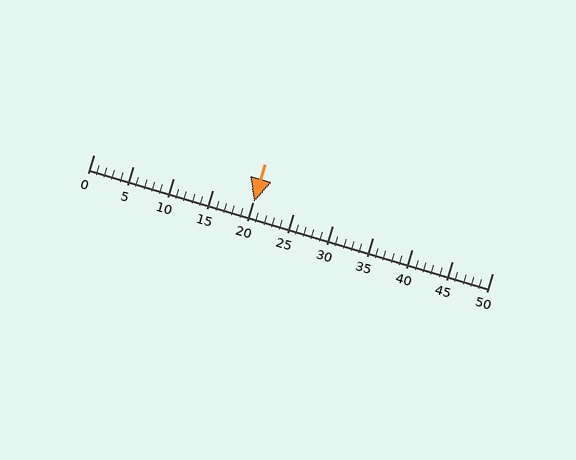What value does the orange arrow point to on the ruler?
The orange arrow points to approximately 20.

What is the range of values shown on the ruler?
The ruler shows values from 0 to 50.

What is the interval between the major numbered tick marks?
The major tick marks are spaced 5 units apart.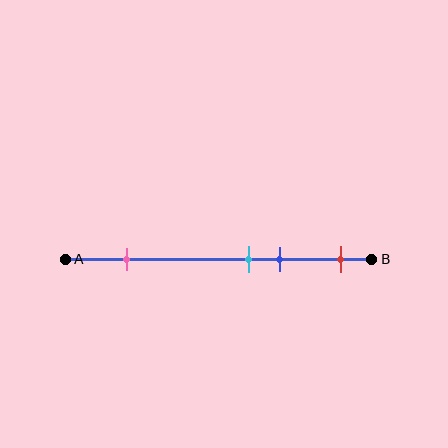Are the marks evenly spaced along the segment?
No, the marks are not evenly spaced.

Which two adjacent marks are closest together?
The cyan and blue marks are the closest adjacent pair.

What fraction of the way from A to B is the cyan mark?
The cyan mark is approximately 60% (0.6) of the way from A to B.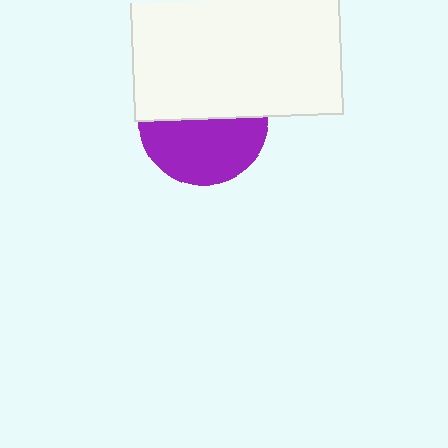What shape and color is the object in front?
The object in front is a white rectangle.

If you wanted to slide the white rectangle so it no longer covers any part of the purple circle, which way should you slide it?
Slide it up — that is the most direct way to separate the two shapes.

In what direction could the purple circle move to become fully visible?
The purple circle could move down. That would shift it out from behind the white rectangle entirely.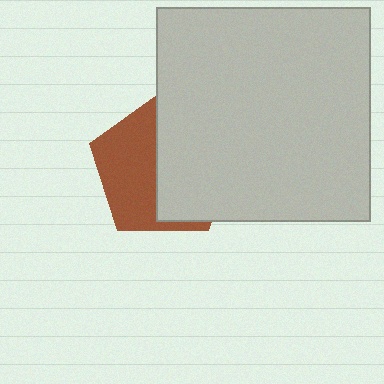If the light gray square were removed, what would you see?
You would see the complete brown pentagon.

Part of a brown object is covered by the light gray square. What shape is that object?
It is a pentagon.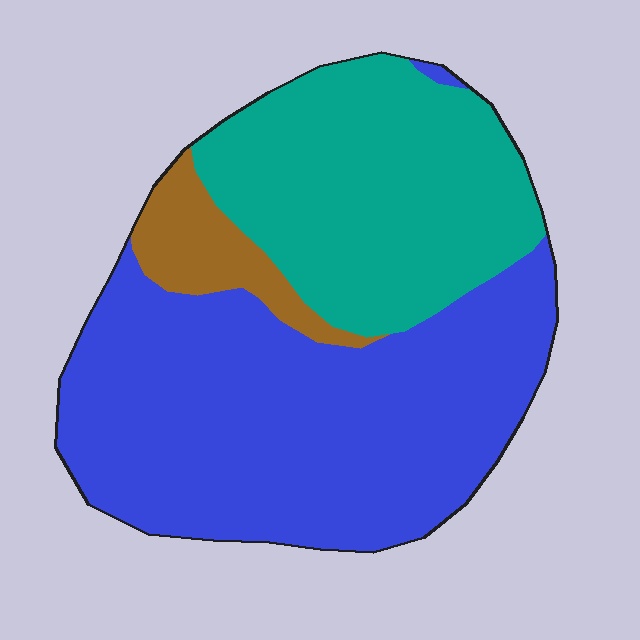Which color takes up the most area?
Blue, at roughly 55%.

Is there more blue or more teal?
Blue.